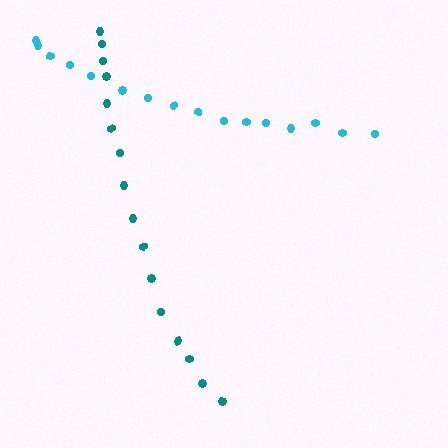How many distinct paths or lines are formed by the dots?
There are 2 distinct paths.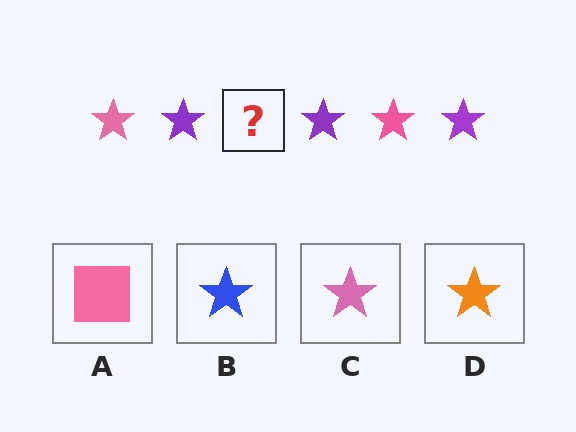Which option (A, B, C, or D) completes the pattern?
C.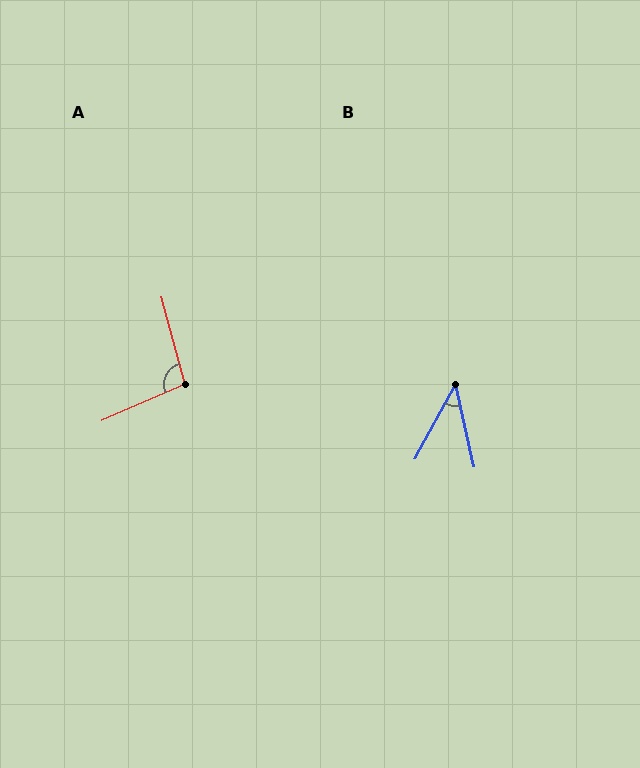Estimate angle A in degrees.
Approximately 98 degrees.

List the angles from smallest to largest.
B (41°), A (98°).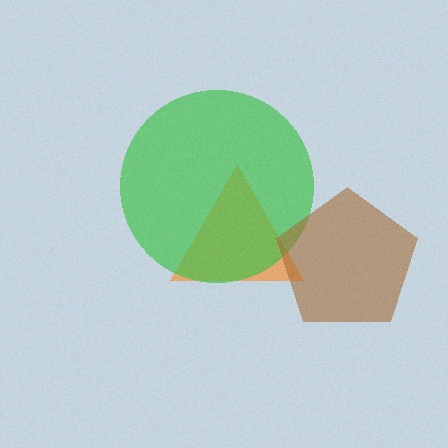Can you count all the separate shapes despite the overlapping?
Yes, there are 3 separate shapes.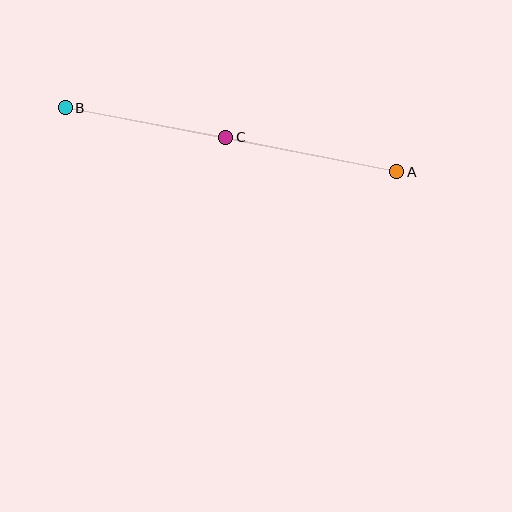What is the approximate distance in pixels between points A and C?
The distance between A and C is approximately 174 pixels.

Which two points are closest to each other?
Points B and C are closest to each other.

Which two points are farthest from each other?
Points A and B are farthest from each other.